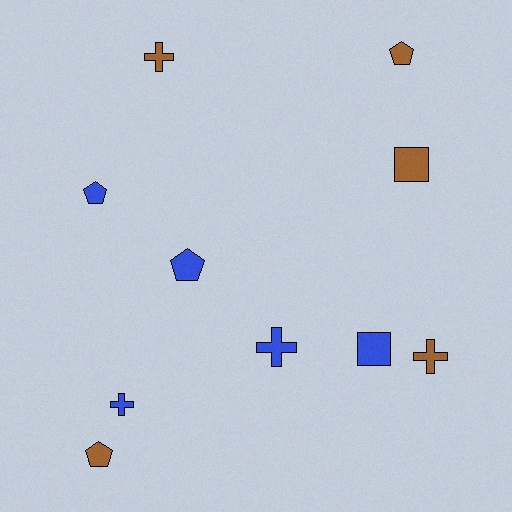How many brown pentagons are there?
There are 2 brown pentagons.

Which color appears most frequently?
Brown, with 5 objects.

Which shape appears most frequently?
Pentagon, with 4 objects.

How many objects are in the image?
There are 10 objects.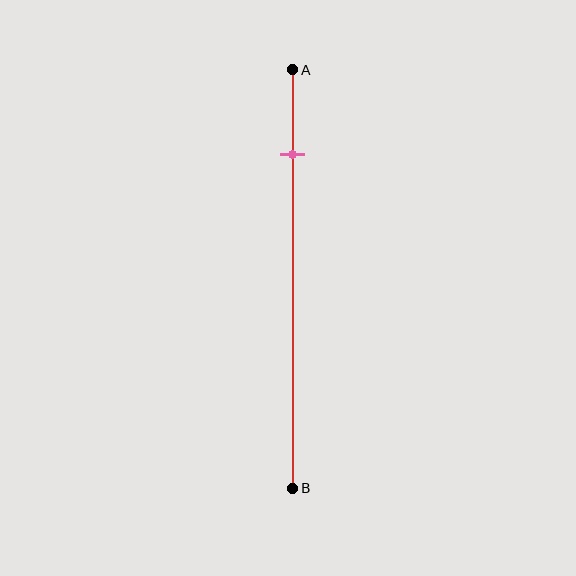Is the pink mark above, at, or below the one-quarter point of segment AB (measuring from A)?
The pink mark is above the one-quarter point of segment AB.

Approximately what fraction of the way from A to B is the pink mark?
The pink mark is approximately 20% of the way from A to B.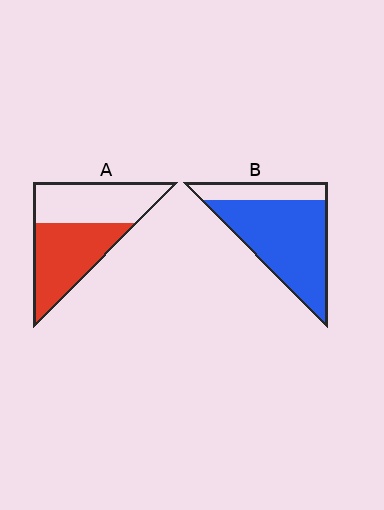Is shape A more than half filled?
Roughly half.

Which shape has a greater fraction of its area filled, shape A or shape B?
Shape B.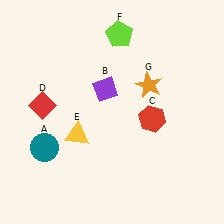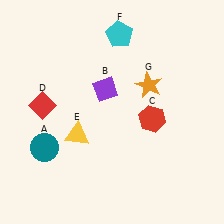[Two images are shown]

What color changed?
The pentagon (F) changed from lime in Image 1 to cyan in Image 2.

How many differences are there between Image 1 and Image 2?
There is 1 difference between the two images.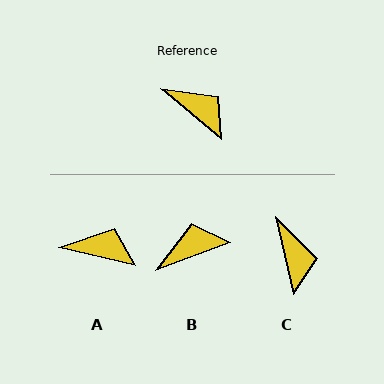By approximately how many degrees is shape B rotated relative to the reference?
Approximately 61 degrees counter-clockwise.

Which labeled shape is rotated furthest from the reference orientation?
B, about 61 degrees away.